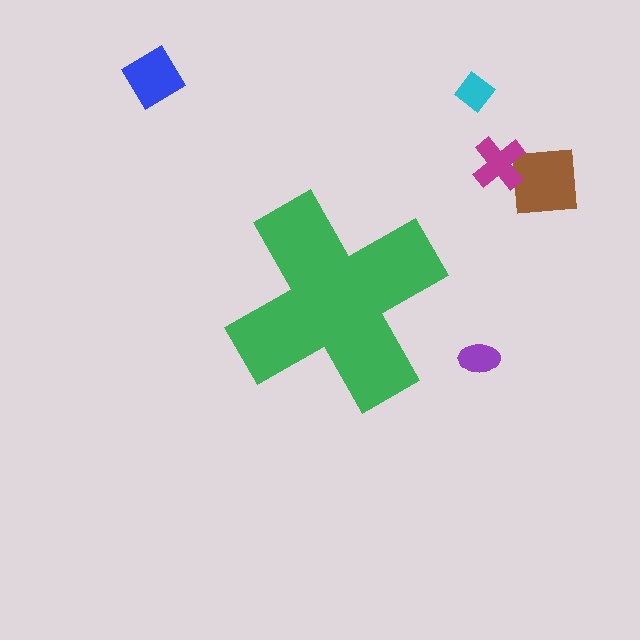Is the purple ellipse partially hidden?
No, the purple ellipse is fully visible.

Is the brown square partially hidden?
No, the brown square is fully visible.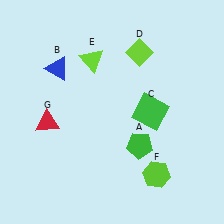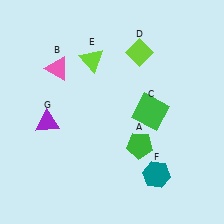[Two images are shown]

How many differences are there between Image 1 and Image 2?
There are 3 differences between the two images.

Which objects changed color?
B changed from blue to pink. F changed from lime to teal. G changed from red to purple.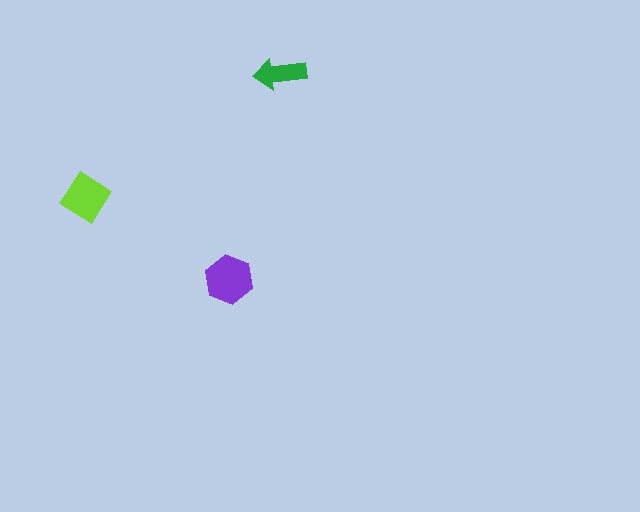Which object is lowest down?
The purple hexagon is bottommost.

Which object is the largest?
The purple hexagon.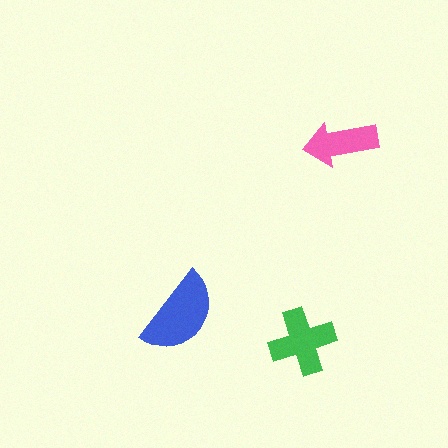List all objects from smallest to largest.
The pink arrow, the green cross, the blue semicircle.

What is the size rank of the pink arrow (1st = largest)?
3rd.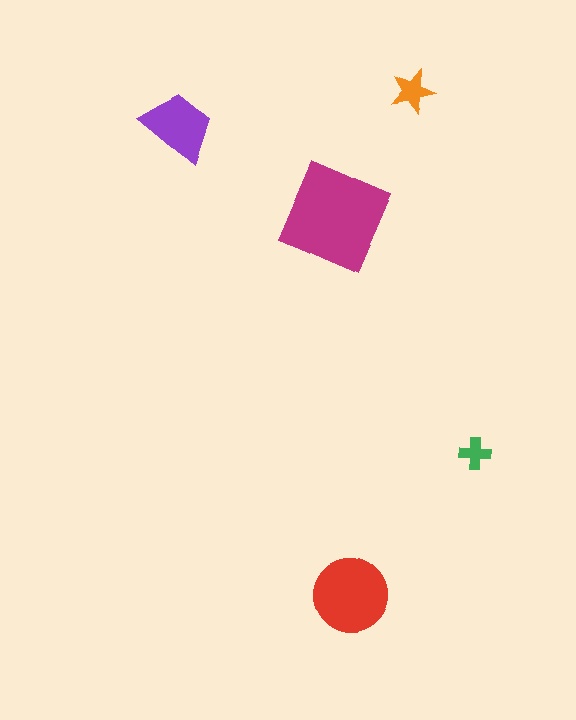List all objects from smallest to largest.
The green cross, the orange star, the purple trapezoid, the red circle, the magenta square.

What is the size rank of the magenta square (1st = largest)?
1st.